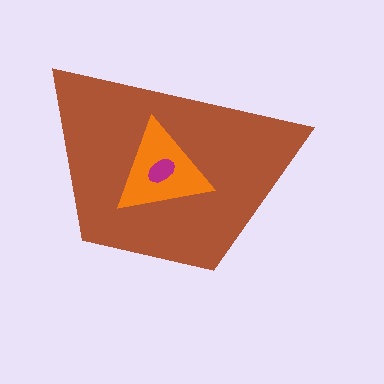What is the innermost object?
The magenta ellipse.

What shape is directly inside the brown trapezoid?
The orange triangle.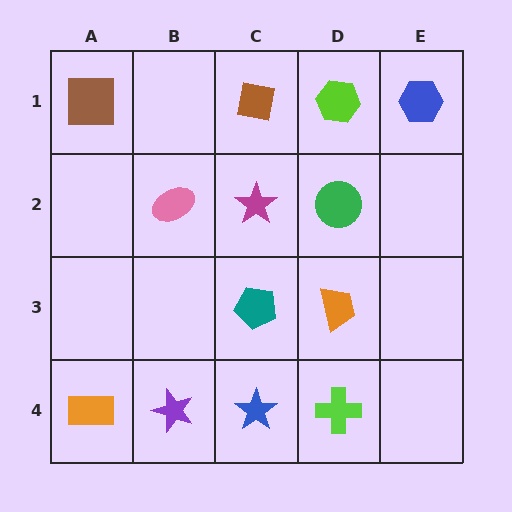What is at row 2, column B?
A pink ellipse.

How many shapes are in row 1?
4 shapes.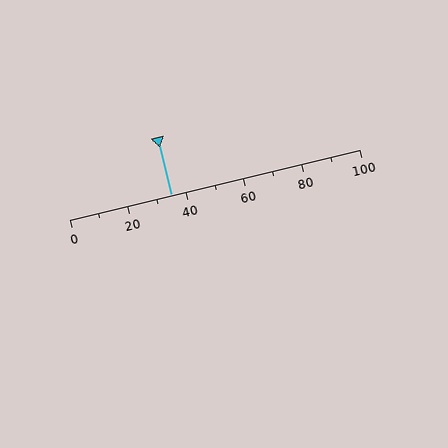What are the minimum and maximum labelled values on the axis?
The axis runs from 0 to 100.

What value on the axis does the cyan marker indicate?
The marker indicates approximately 35.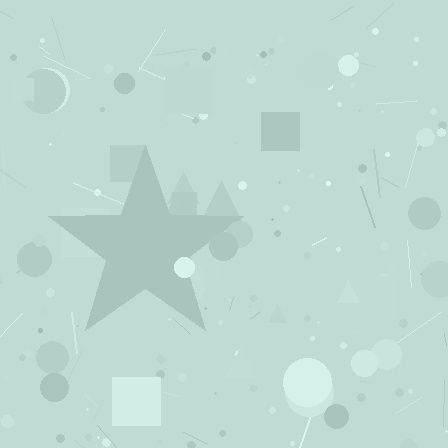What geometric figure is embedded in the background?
A star is embedded in the background.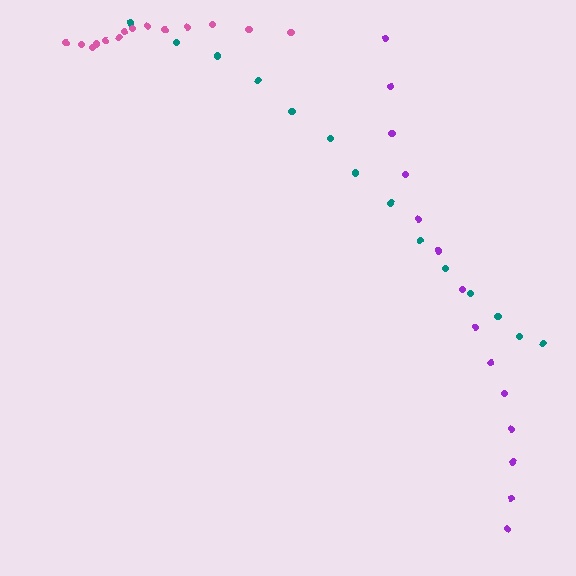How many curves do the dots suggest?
There are 3 distinct paths.